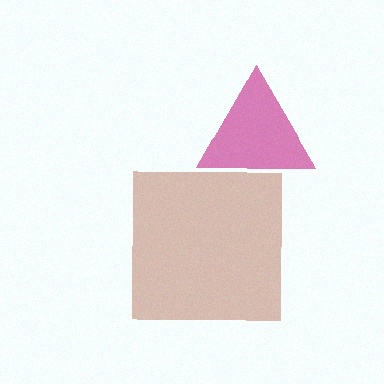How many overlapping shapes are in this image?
There are 2 overlapping shapes in the image.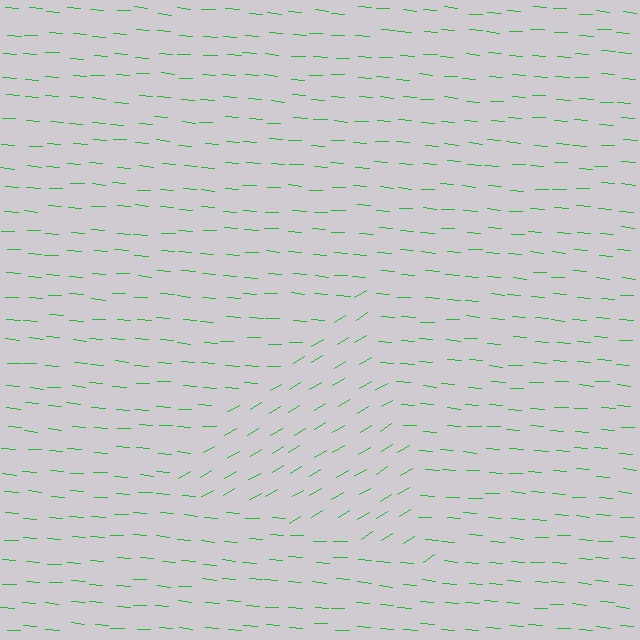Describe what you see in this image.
The image is filled with small green line segments. A triangle region in the image has lines oriented differently from the surrounding lines, creating a visible texture boundary.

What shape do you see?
I see a triangle.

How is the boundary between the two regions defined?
The boundary is defined purely by a change in line orientation (approximately 35 degrees difference). All lines are the same color and thickness.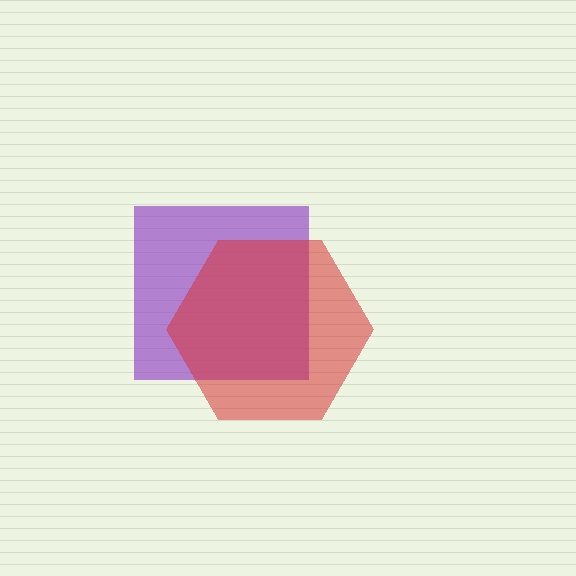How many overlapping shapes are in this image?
There are 2 overlapping shapes in the image.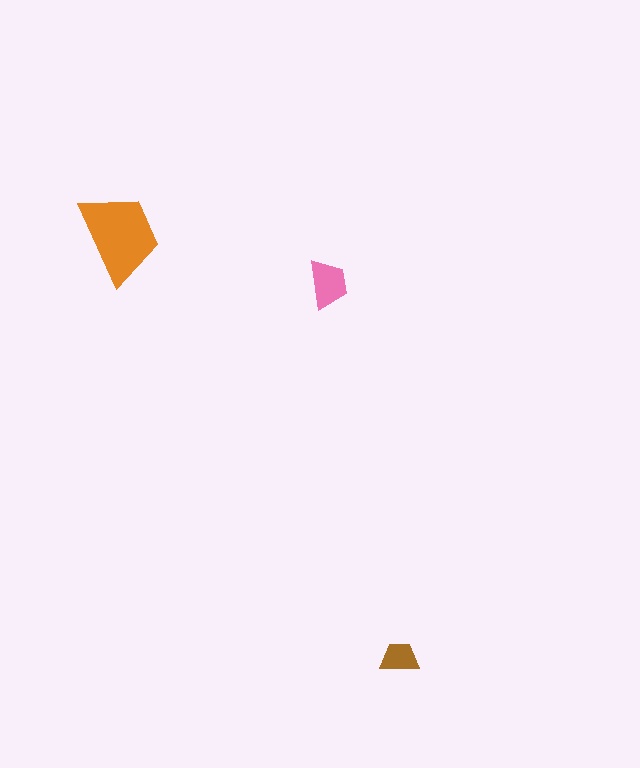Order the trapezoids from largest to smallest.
the orange one, the pink one, the brown one.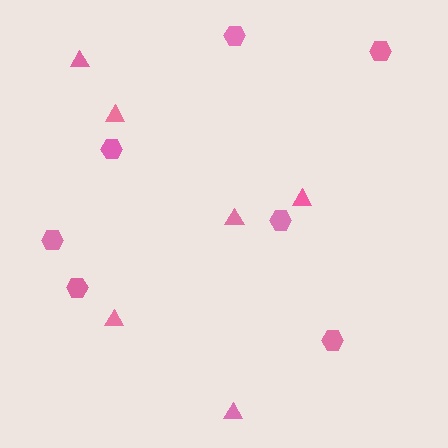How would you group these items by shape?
There are 2 groups: one group of hexagons (7) and one group of triangles (6).